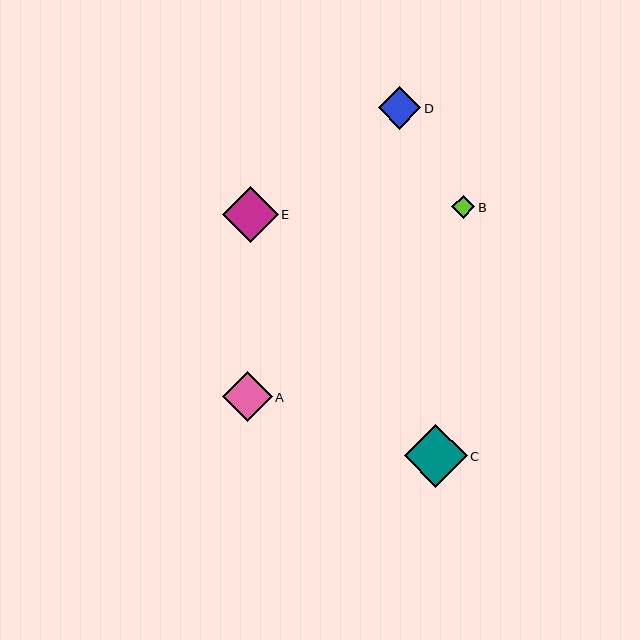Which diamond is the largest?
Diamond C is the largest with a size of approximately 63 pixels.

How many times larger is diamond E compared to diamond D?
Diamond E is approximately 1.3 times the size of diamond D.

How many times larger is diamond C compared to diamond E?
Diamond C is approximately 1.1 times the size of diamond E.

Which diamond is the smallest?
Diamond B is the smallest with a size of approximately 23 pixels.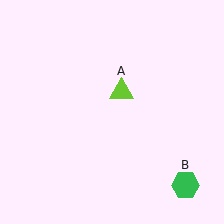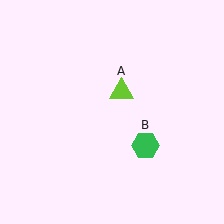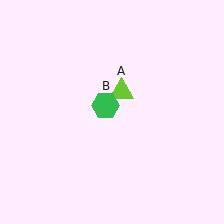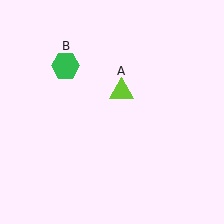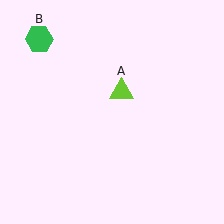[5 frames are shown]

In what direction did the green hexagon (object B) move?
The green hexagon (object B) moved up and to the left.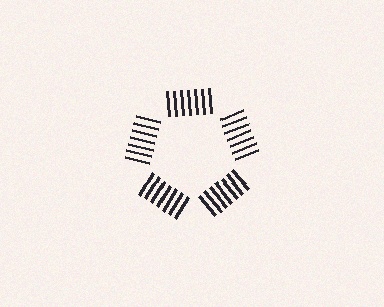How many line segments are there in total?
35 — 7 along each of the 5 edges.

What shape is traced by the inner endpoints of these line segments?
An illusory pentagon — the line segments terminate on its edges but no continuous stroke is drawn.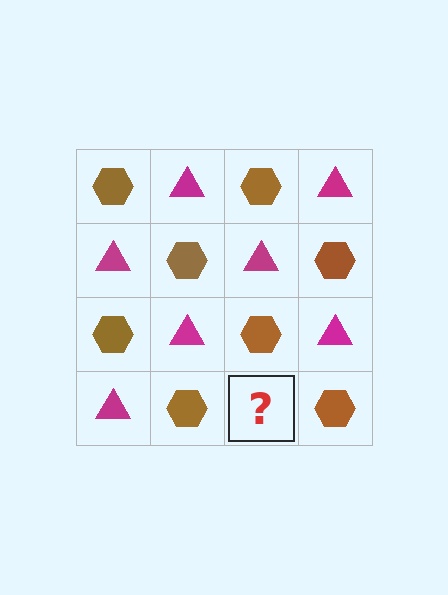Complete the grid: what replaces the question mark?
The question mark should be replaced with a magenta triangle.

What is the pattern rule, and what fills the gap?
The rule is that it alternates brown hexagon and magenta triangle in a checkerboard pattern. The gap should be filled with a magenta triangle.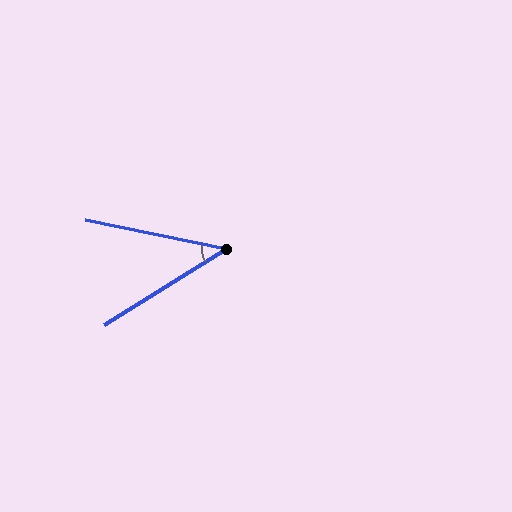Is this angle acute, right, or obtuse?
It is acute.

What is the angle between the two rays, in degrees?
Approximately 44 degrees.